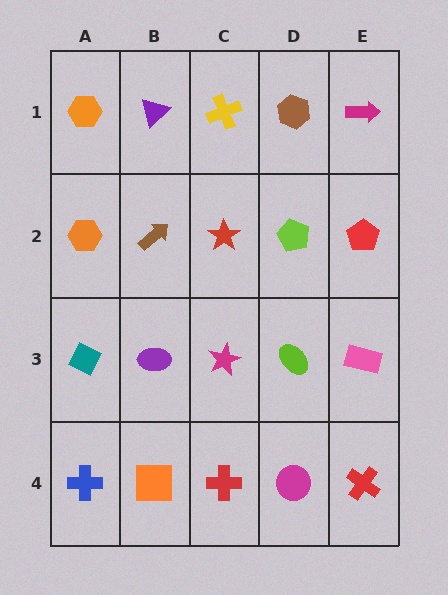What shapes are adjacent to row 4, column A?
A teal diamond (row 3, column A), an orange square (row 4, column B).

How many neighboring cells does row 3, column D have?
4.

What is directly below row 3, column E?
A red cross.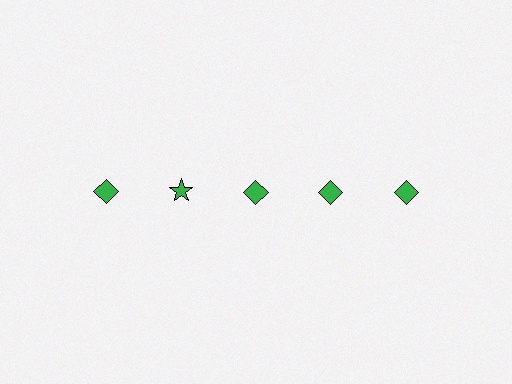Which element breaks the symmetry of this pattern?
The green star in the top row, second from left column breaks the symmetry. All other shapes are green diamonds.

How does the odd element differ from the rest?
It has a different shape: star instead of diamond.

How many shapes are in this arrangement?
There are 5 shapes arranged in a grid pattern.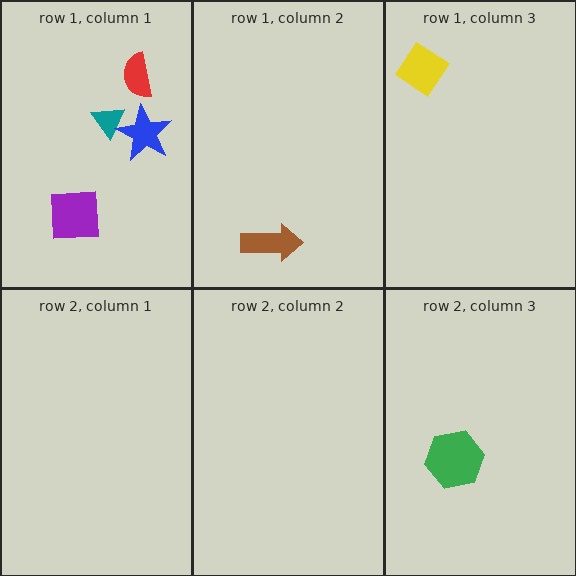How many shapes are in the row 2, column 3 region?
1.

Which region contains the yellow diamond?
The row 1, column 3 region.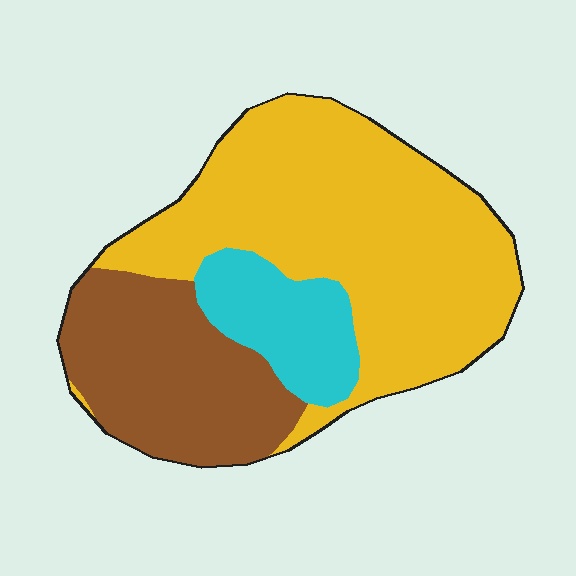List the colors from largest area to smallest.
From largest to smallest: yellow, brown, cyan.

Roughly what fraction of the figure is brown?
Brown takes up about one quarter (1/4) of the figure.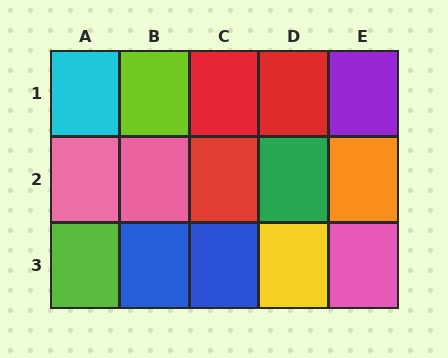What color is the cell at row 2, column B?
Pink.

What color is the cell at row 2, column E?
Orange.